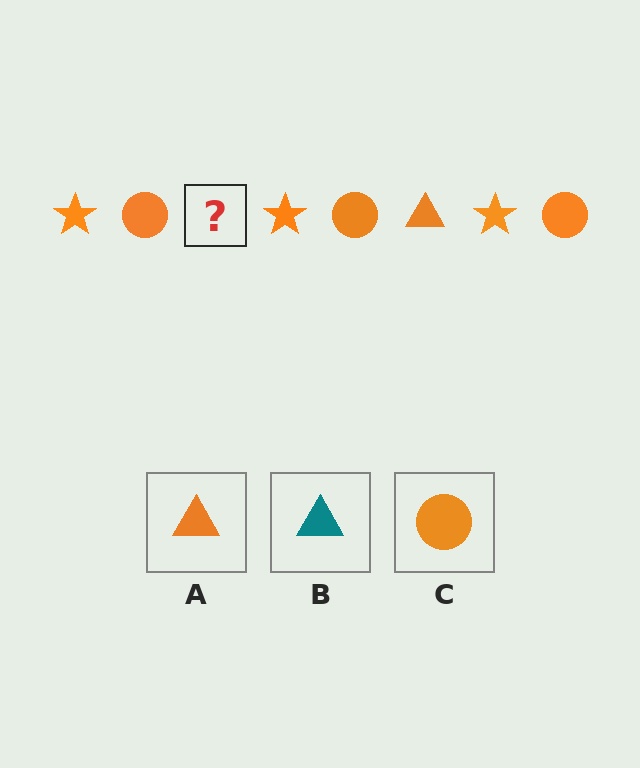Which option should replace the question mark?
Option A.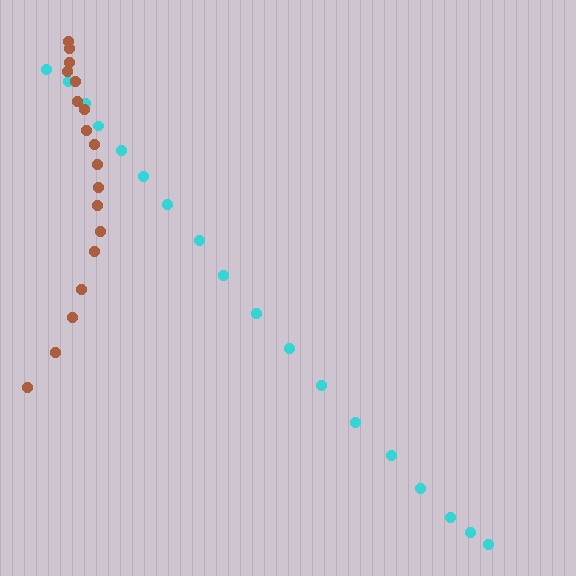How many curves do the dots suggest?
There are 2 distinct paths.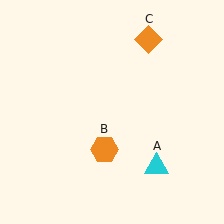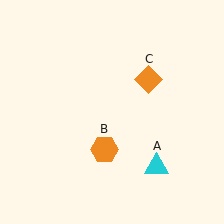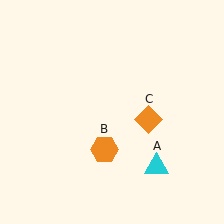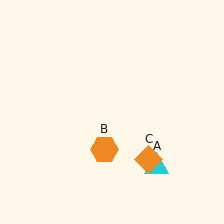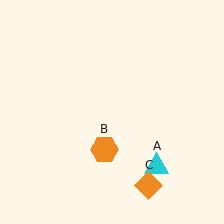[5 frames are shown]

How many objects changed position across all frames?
1 object changed position: orange diamond (object C).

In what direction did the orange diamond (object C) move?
The orange diamond (object C) moved down.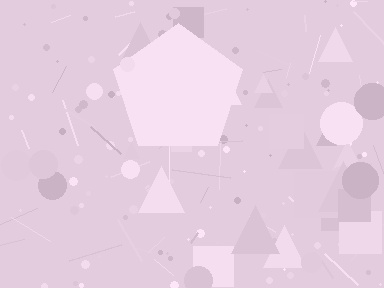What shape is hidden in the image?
A pentagon is hidden in the image.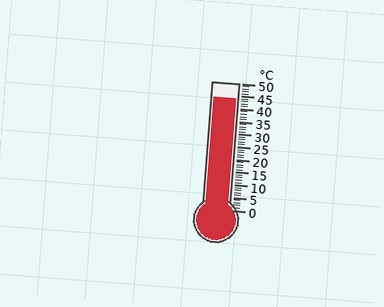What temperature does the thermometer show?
The thermometer shows approximately 44°C.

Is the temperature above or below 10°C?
The temperature is above 10°C.